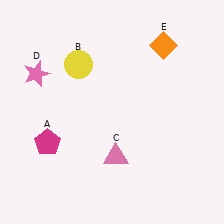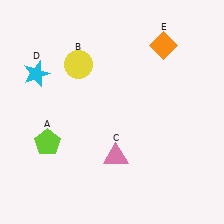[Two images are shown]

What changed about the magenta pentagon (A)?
In Image 1, A is magenta. In Image 2, it changed to lime.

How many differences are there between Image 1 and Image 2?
There are 2 differences between the two images.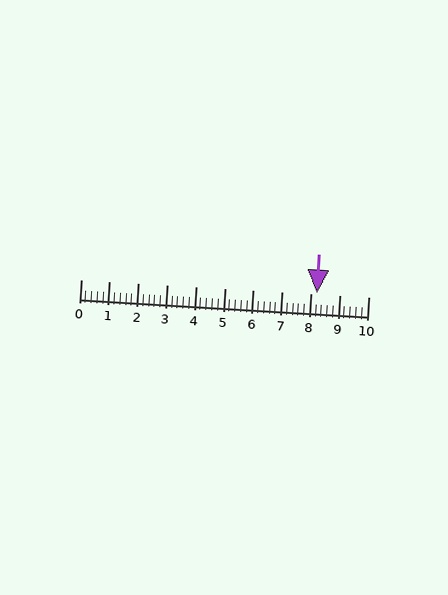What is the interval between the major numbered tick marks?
The major tick marks are spaced 1 units apart.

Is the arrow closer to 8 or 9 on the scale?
The arrow is closer to 8.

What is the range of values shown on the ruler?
The ruler shows values from 0 to 10.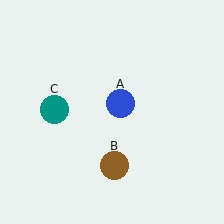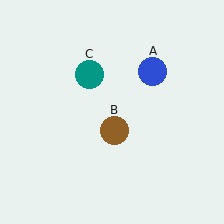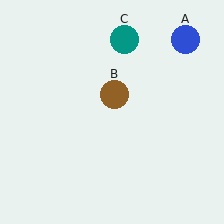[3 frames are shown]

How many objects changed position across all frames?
3 objects changed position: blue circle (object A), brown circle (object B), teal circle (object C).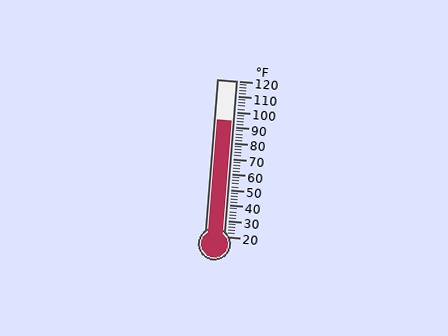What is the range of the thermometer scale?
The thermometer scale ranges from 20°F to 120°F.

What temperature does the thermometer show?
The thermometer shows approximately 94°F.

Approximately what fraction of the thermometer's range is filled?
The thermometer is filled to approximately 75% of its range.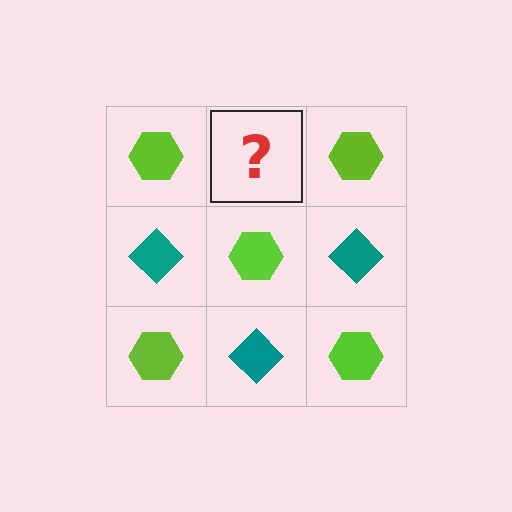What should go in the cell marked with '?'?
The missing cell should contain a teal diamond.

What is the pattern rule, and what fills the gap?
The rule is that it alternates lime hexagon and teal diamond in a checkerboard pattern. The gap should be filled with a teal diamond.